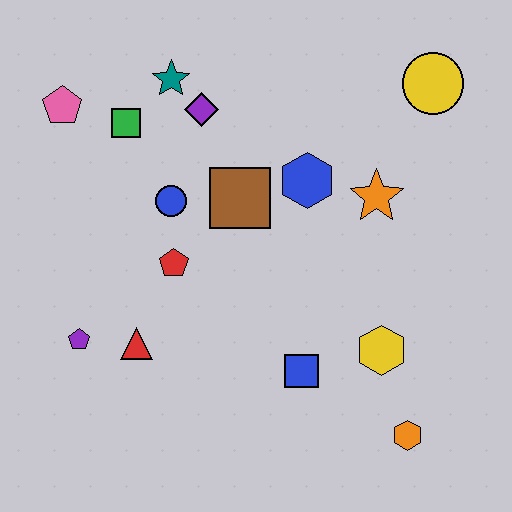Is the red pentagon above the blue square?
Yes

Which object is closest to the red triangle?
The purple pentagon is closest to the red triangle.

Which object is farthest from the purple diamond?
The orange hexagon is farthest from the purple diamond.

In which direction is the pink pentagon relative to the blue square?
The pink pentagon is above the blue square.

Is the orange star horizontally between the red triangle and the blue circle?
No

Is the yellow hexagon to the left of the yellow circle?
Yes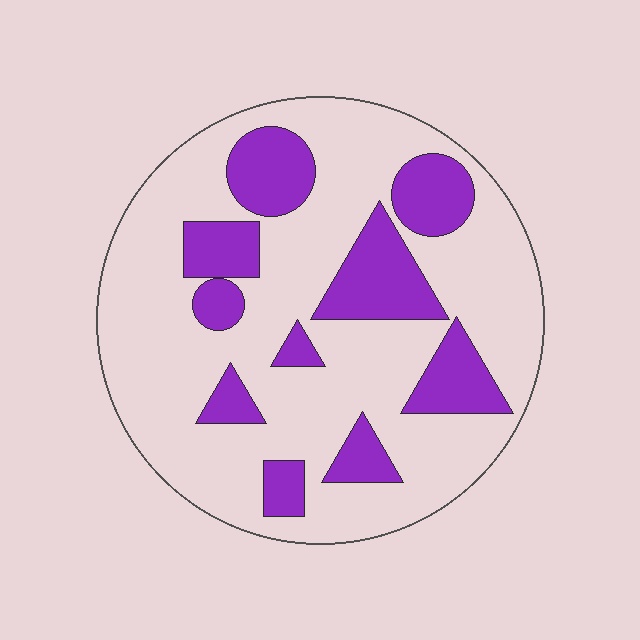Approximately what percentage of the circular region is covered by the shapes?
Approximately 25%.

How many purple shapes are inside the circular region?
10.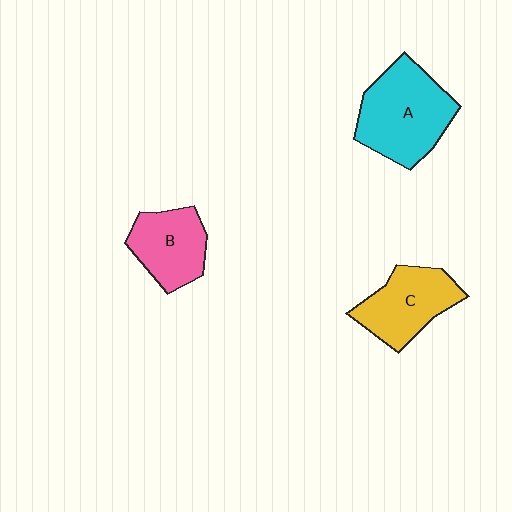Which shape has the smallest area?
Shape B (pink).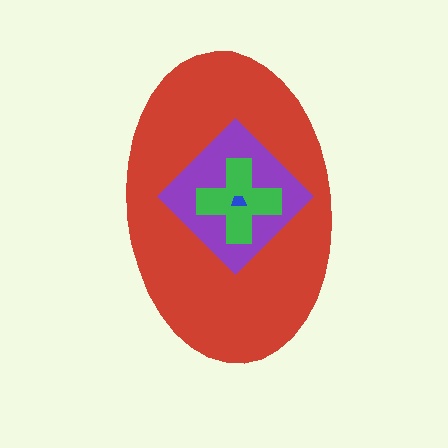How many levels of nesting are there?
4.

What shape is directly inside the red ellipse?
The purple diamond.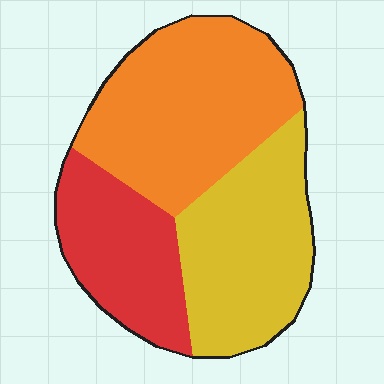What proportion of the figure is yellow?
Yellow covers about 35% of the figure.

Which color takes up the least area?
Red, at roughly 25%.